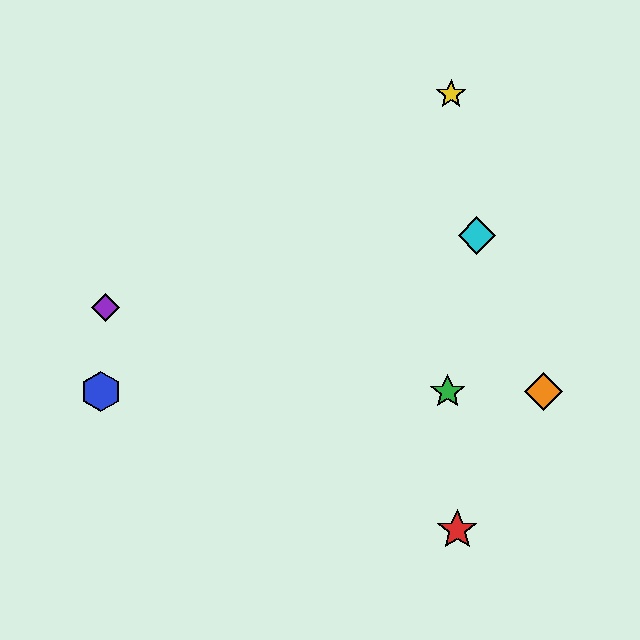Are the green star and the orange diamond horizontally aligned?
Yes, both are at y≈392.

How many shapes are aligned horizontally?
3 shapes (the blue hexagon, the green star, the orange diamond) are aligned horizontally.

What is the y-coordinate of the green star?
The green star is at y≈392.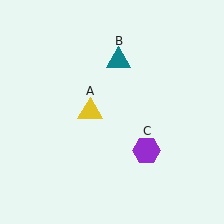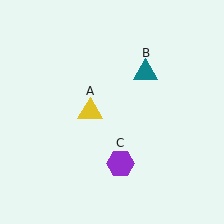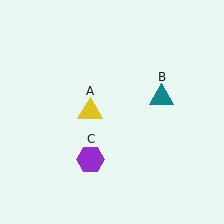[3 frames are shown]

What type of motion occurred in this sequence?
The teal triangle (object B), purple hexagon (object C) rotated clockwise around the center of the scene.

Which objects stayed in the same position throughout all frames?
Yellow triangle (object A) remained stationary.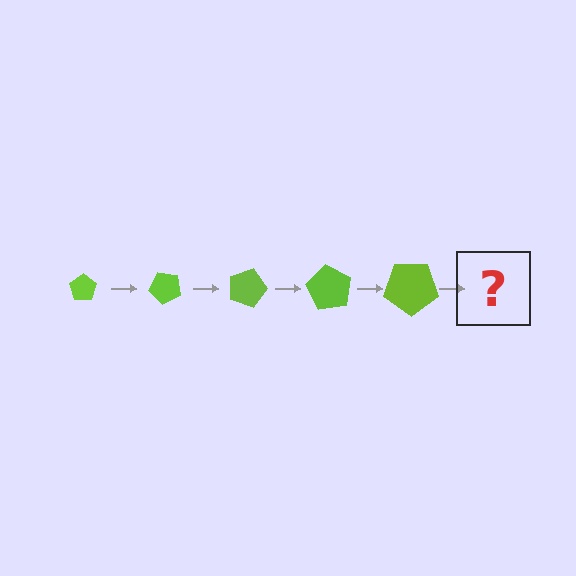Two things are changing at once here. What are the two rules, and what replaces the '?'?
The two rules are that the pentagon grows larger each step and it rotates 45 degrees each step. The '?' should be a pentagon, larger than the previous one and rotated 225 degrees from the start.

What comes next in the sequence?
The next element should be a pentagon, larger than the previous one and rotated 225 degrees from the start.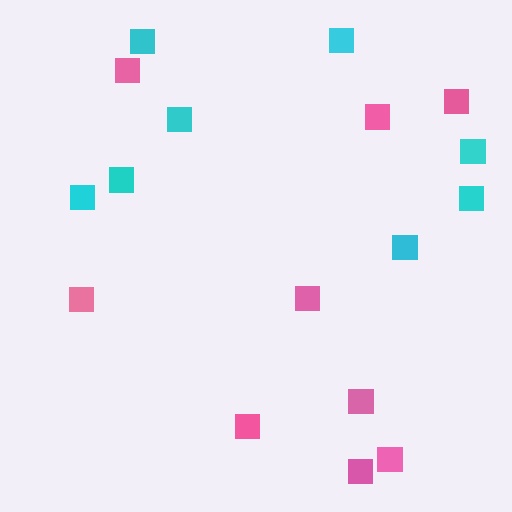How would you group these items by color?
There are 2 groups: one group of pink squares (9) and one group of cyan squares (8).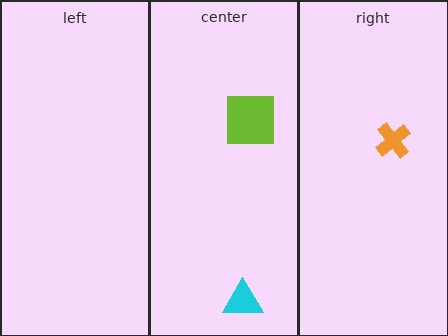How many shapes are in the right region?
1.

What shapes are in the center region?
The lime square, the cyan triangle.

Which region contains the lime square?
The center region.